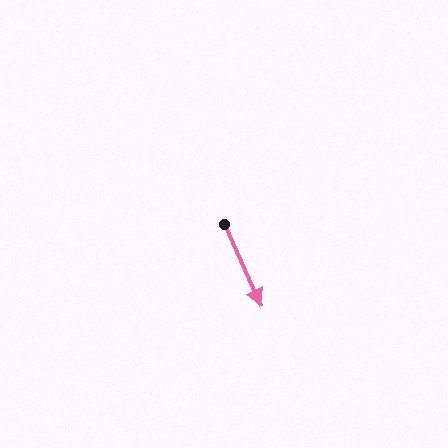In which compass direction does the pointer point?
Southeast.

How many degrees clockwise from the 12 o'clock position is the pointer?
Approximately 156 degrees.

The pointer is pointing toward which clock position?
Roughly 5 o'clock.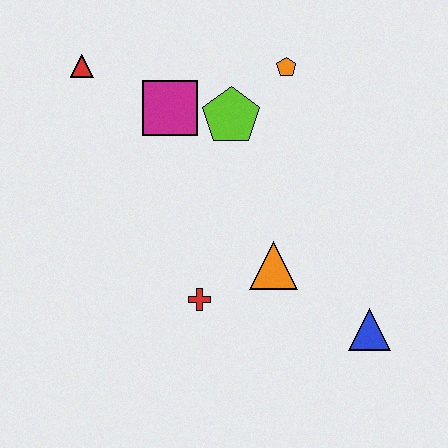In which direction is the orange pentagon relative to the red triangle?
The orange pentagon is to the right of the red triangle.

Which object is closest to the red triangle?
The magenta square is closest to the red triangle.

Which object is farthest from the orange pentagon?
The blue triangle is farthest from the orange pentagon.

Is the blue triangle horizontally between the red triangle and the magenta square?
No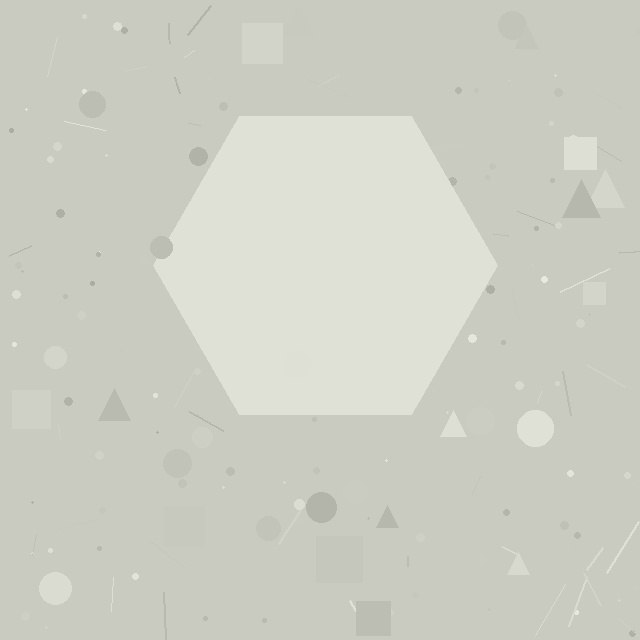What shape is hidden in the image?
A hexagon is hidden in the image.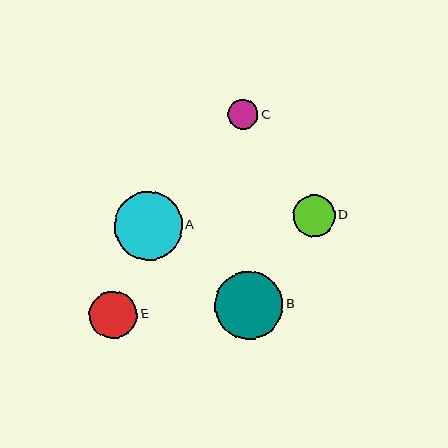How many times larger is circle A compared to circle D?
Circle A is approximately 1.6 times the size of circle D.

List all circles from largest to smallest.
From largest to smallest: B, A, E, D, C.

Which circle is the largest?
Circle B is the largest with a size of approximately 68 pixels.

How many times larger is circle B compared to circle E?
Circle B is approximately 1.4 times the size of circle E.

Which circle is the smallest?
Circle C is the smallest with a size of approximately 30 pixels.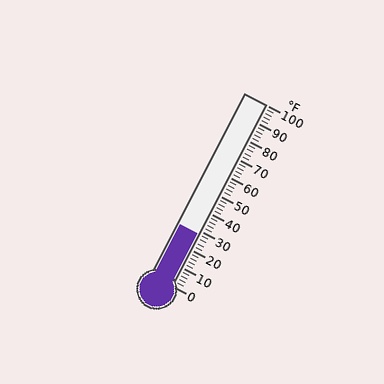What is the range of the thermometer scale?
The thermometer scale ranges from 0°F to 100°F.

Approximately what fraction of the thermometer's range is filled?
The thermometer is filled to approximately 30% of its range.